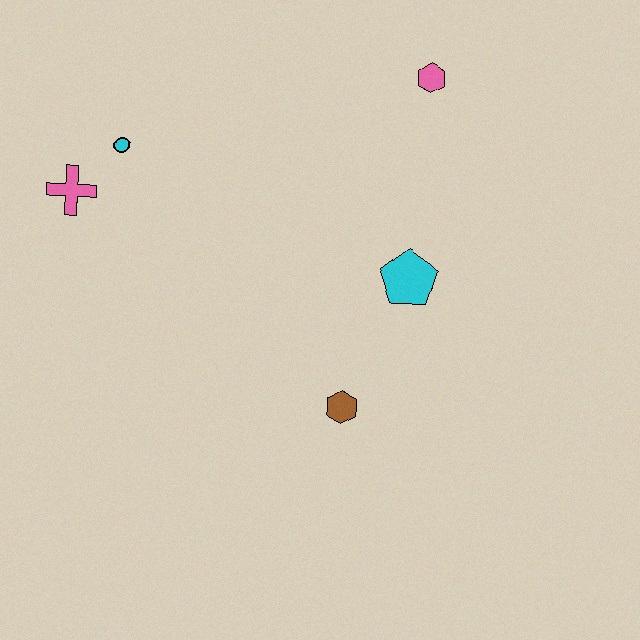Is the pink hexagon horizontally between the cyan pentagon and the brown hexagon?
No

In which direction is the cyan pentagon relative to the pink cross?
The cyan pentagon is to the right of the pink cross.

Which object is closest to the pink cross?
The cyan circle is closest to the pink cross.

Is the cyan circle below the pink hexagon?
Yes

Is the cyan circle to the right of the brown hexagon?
No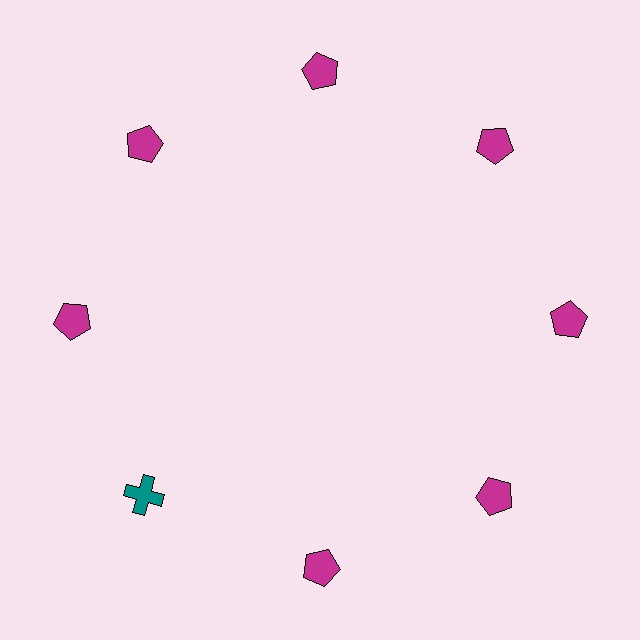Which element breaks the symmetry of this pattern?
The teal cross at roughly the 8 o'clock position breaks the symmetry. All other shapes are magenta pentagons.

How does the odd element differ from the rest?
It differs in both color (teal instead of magenta) and shape (cross instead of pentagon).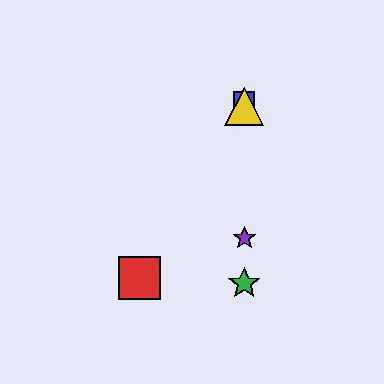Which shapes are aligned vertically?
The blue square, the green star, the yellow triangle, the purple star are aligned vertically.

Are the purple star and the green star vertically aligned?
Yes, both are at x≈244.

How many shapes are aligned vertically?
4 shapes (the blue square, the green star, the yellow triangle, the purple star) are aligned vertically.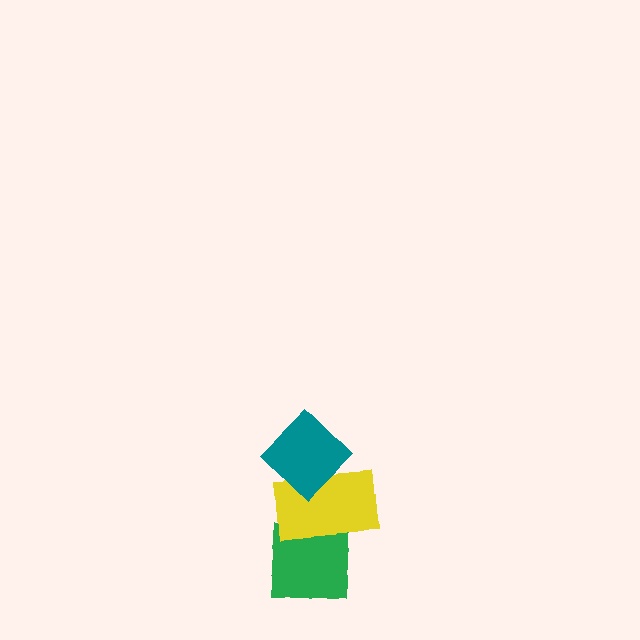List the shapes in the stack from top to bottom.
From top to bottom: the teal diamond, the yellow rectangle, the green square.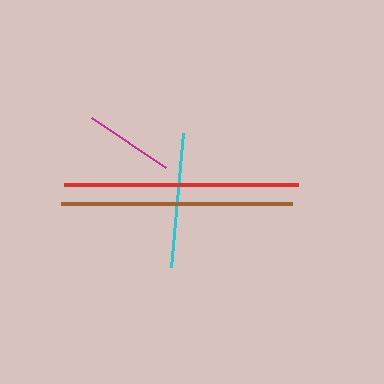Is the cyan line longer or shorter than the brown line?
The brown line is longer than the cyan line.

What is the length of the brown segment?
The brown segment is approximately 232 pixels long.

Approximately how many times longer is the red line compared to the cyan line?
The red line is approximately 1.7 times the length of the cyan line.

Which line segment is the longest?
The red line is the longest at approximately 234 pixels.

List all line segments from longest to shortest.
From longest to shortest: red, brown, cyan, magenta.